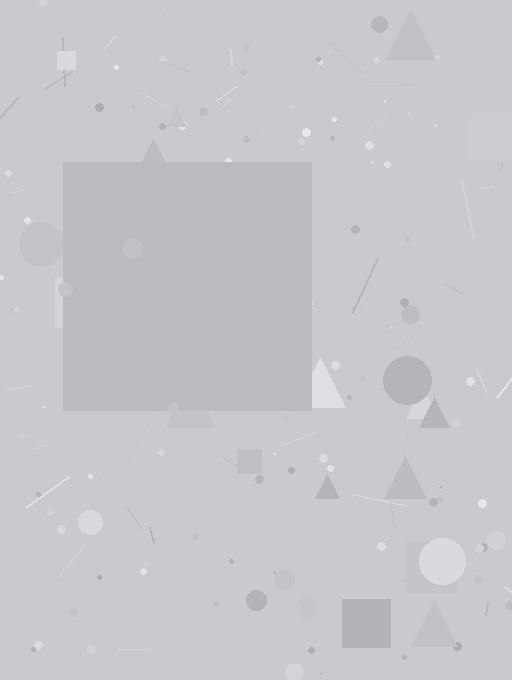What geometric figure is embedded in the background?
A square is embedded in the background.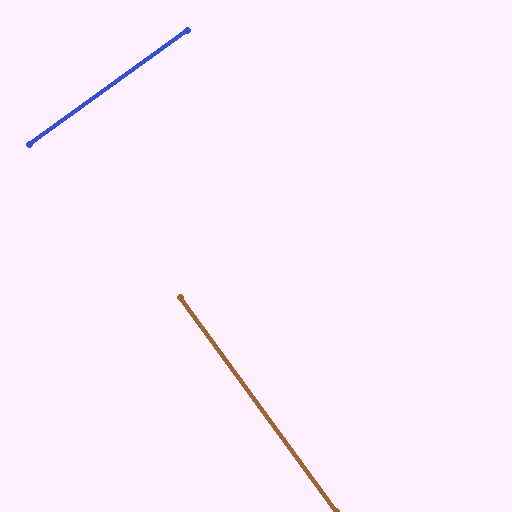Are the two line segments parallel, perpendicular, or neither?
Perpendicular — they meet at approximately 90°.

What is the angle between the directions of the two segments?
Approximately 90 degrees.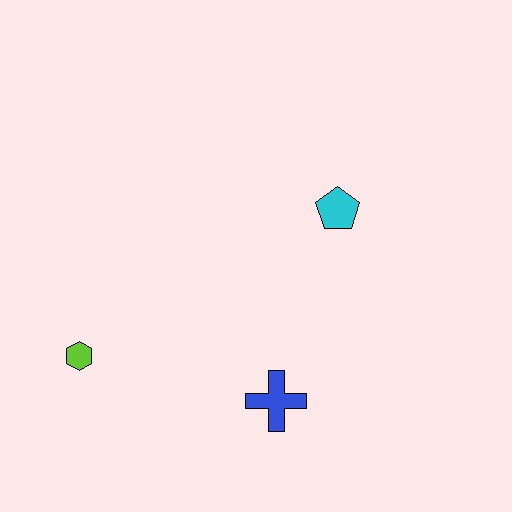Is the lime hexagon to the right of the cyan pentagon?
No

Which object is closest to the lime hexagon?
The blue cross is closest to the lime hexagon.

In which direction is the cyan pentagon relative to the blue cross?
The cyan pentagon is above the blue cross.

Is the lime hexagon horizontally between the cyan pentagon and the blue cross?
No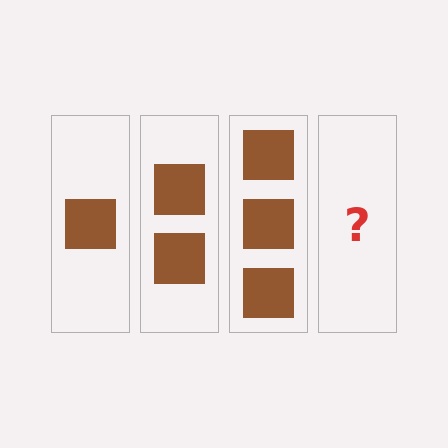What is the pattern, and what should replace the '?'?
The pattern is that each step adds one more square. The '?' should be 4 squares.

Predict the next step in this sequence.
The next step is 4 squares.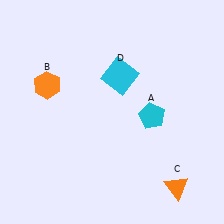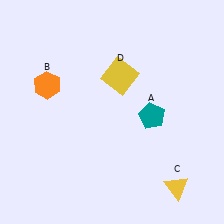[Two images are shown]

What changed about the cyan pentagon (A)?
In Image 1, A is cyan. In Image 2, it changed to teal.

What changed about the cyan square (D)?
In Image 1, D is cyan. In Image 2, it changed to yellow.